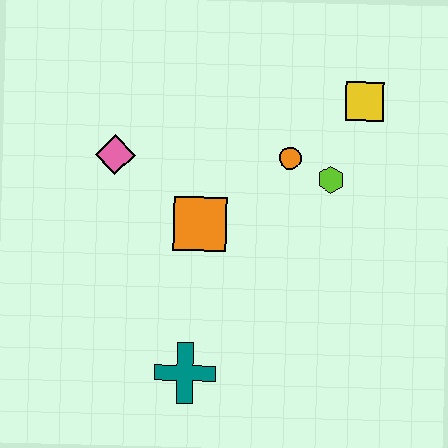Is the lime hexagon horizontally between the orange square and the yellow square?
Yes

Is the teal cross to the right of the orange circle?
No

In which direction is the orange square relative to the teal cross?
The orange square is above the teal cross.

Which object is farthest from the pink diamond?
The yellow square is farthest from the pink diamond.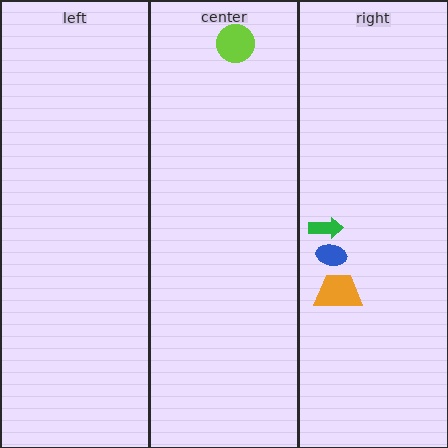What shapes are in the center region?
The lime circle.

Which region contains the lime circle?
The center region.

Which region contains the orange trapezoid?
The right region.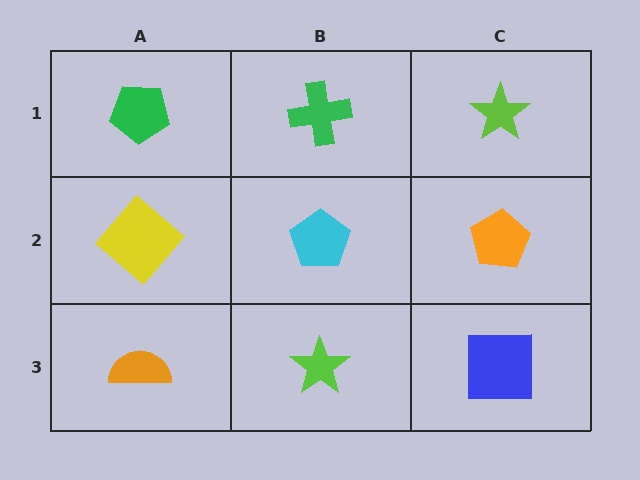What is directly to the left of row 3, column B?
An orange semicircle.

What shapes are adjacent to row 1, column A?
A yellow diamond (row 2, column A), a green cross (row 1, column B).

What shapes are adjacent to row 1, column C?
An orange pentagon (row 2, column C), a green cross (row 1, column B).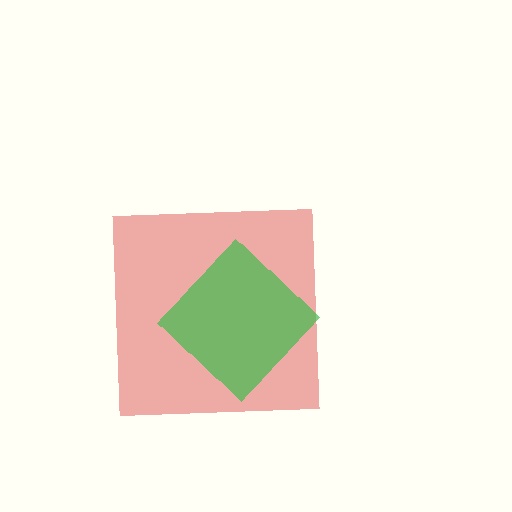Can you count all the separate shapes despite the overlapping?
Yes, there are 2 separate shapes.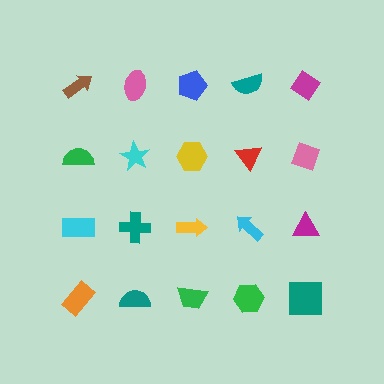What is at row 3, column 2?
A teal cross.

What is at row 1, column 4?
A teal semicircle.